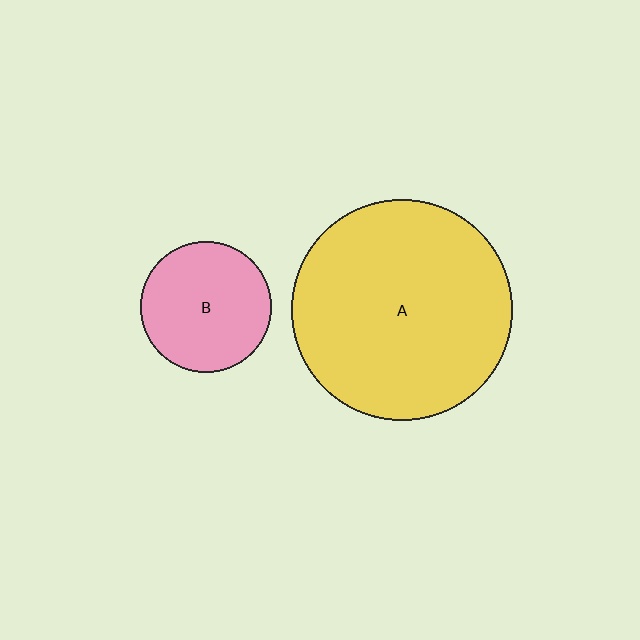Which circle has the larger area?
Circle A (yellow).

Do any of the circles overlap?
No, none of the circles overlap.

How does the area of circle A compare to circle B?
Approximately 2.8 times.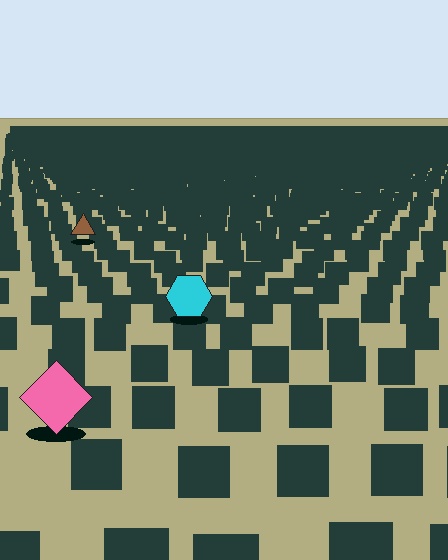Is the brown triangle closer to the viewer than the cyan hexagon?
No. The cyan hexagon is closer — you can tell from the texture gradient: the ground texture is coarser near it.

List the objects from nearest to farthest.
From nearest to farthest: the pink diamond, the cyan hexagon, the brown triangle.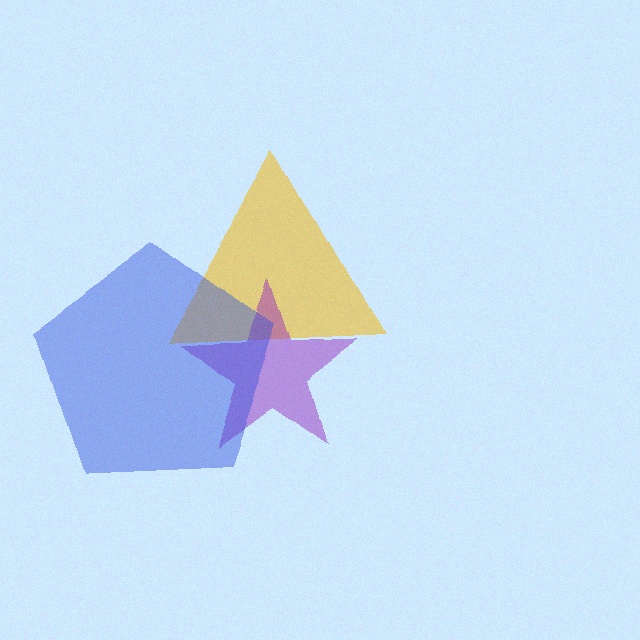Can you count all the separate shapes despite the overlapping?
Yes, there are 3 separate shapes.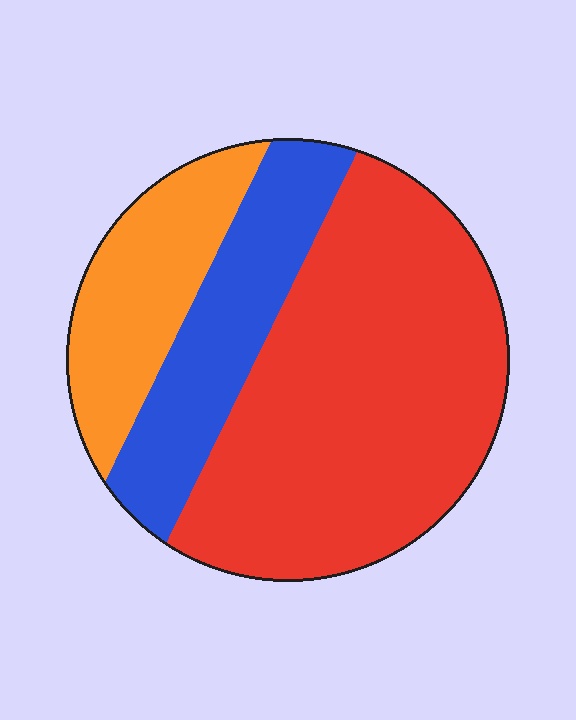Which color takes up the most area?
Red, at roughly 60%.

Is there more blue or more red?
Red.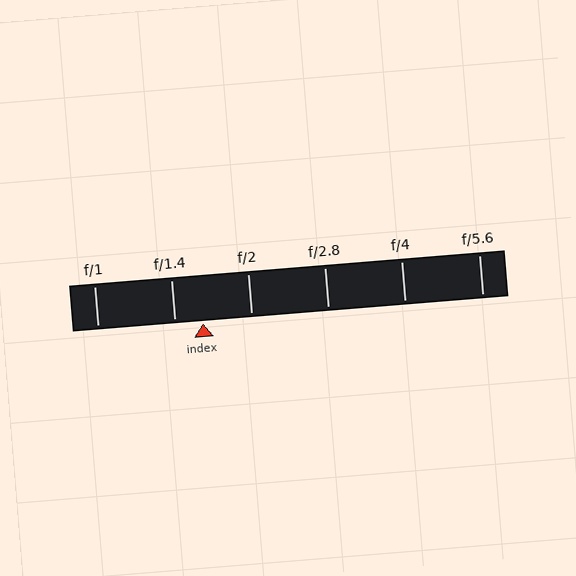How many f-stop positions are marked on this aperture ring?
There are 6 f-stop positions marked.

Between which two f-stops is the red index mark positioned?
The index mark is between f/1.4 and f/2.